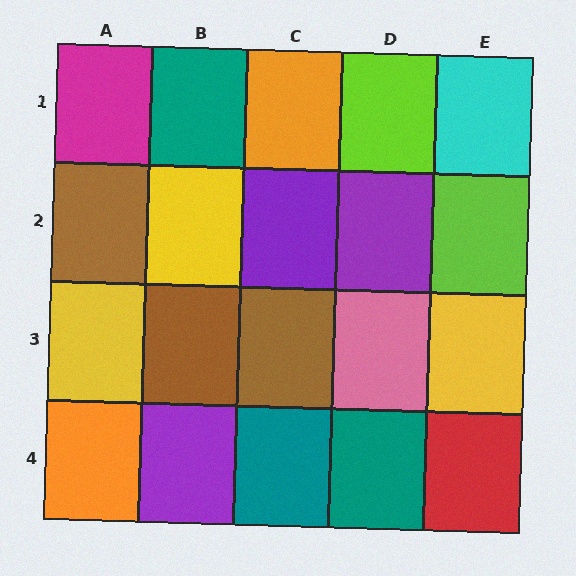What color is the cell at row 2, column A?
Brown.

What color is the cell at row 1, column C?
Orange.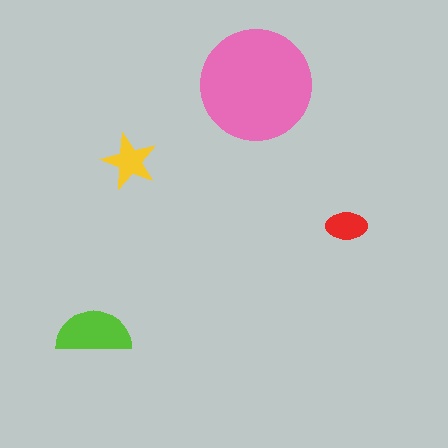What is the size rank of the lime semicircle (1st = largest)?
2nd.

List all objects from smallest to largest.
The red ellipse, the yellow star, the lime semicircle, the pink circle.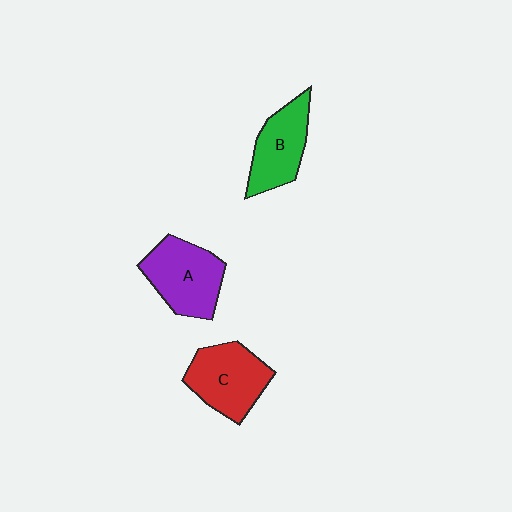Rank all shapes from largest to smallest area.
From largest to smallest: A (purple), C (red), B (green).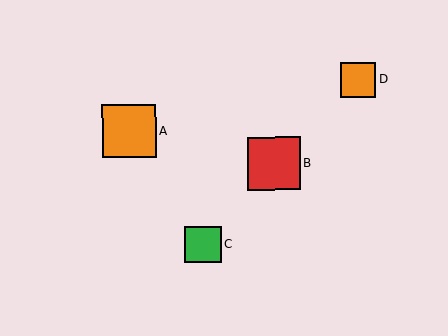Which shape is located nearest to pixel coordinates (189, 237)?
The green square (labeled C) at (203, 245) is nearest to that location.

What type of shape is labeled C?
Shape C is a green square.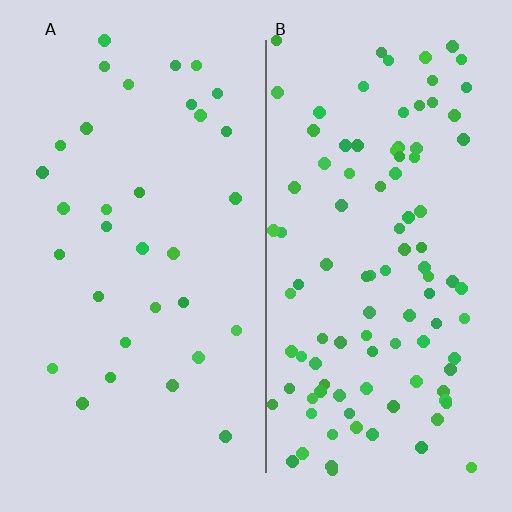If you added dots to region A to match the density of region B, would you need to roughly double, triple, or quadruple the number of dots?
Approximately triple.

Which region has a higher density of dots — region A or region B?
B (the right).